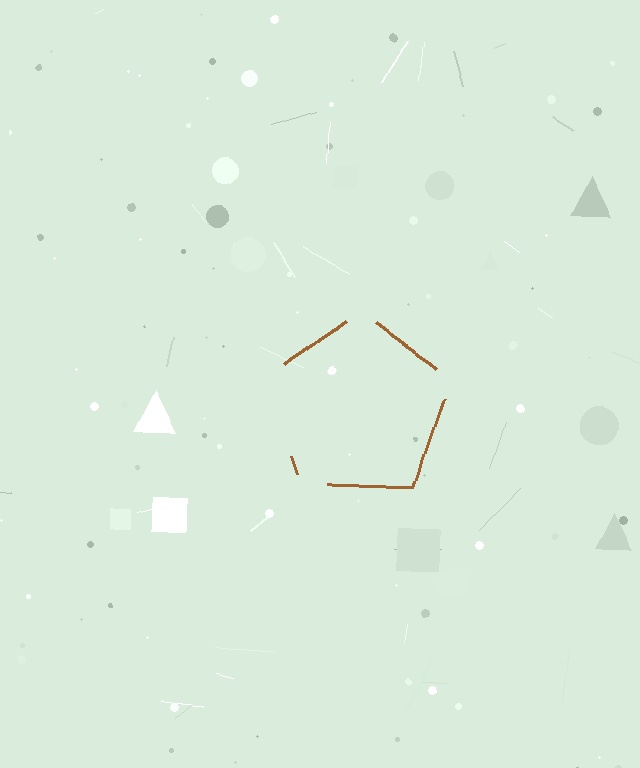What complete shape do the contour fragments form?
The contour fragments form a pentagon.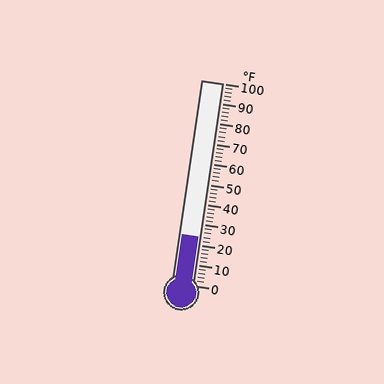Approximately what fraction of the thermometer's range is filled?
The thermometer is filled to approximately 25% of its range.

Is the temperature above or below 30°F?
The temperature is below 30°F.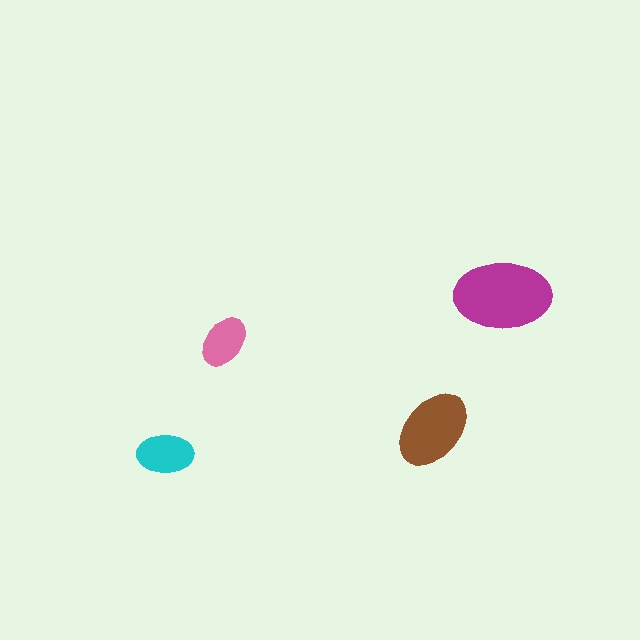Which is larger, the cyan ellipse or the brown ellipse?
The brown one.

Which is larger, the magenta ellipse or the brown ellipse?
The magenta one.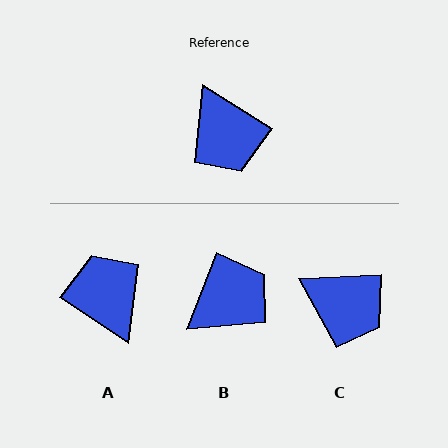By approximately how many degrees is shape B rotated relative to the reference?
Approximately 102 degrees counter-clockwise.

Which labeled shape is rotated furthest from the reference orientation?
A, about 179 degrees away.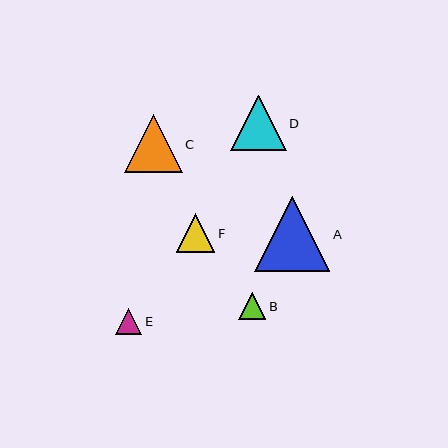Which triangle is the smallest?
Triangle E is the smallest with a size of approximately 26 pixels.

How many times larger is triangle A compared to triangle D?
Triangle A is approximately 1.3 times the size of triangle D.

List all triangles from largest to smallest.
From largest to smallest: A, C, D, F, B, E.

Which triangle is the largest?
Triangle A is the largest with a size of approximately 75 pixels.